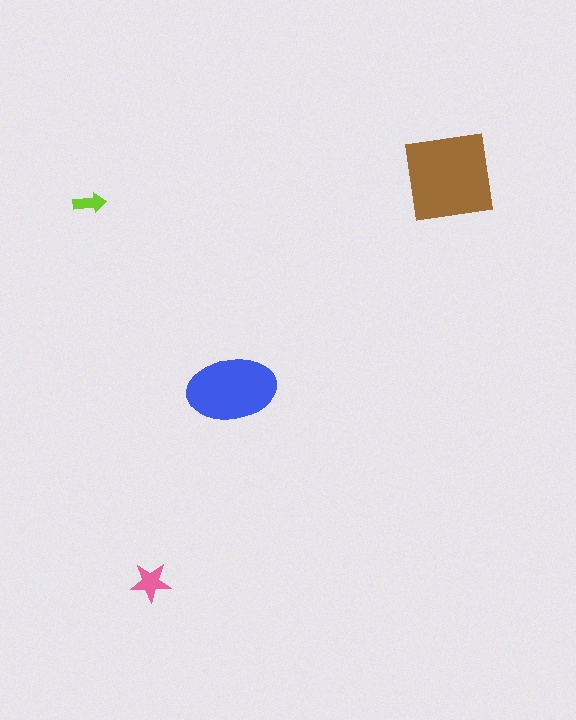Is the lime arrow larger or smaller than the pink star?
Smaller.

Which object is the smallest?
The lime arrow.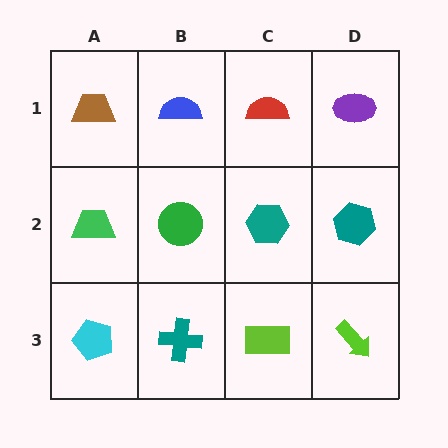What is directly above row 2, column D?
A purple ellipse.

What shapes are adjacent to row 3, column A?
A green trapezoid (row 2, column A), a teal cross (row 3, column B).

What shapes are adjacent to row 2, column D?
A purple ellipse (row 1, column D), a lime arrow (row 3, column D), a teal hexagon (row 2, column C).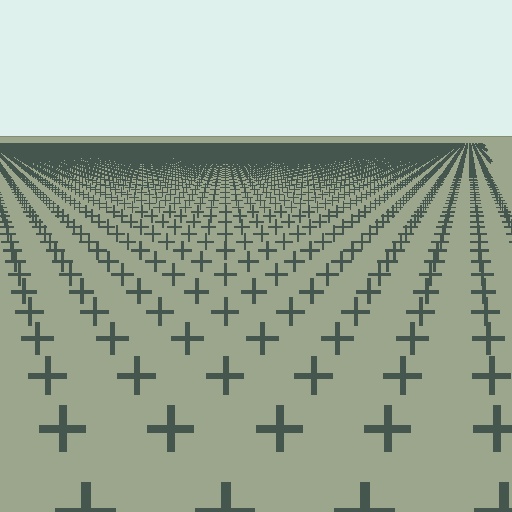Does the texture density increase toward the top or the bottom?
Density increases toward the top.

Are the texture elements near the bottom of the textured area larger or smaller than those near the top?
Larger. Near the bottom, elements are closer to the viewer and appear at a bigger on-screen size.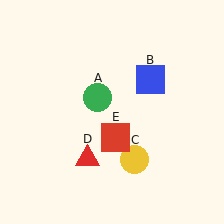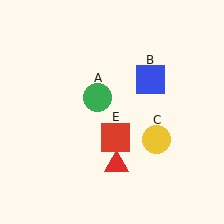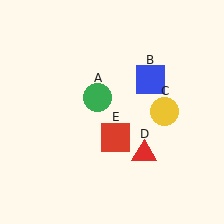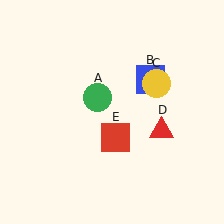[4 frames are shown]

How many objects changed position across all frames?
2 objects changed position: yellow circle (object C), red triangle (object D).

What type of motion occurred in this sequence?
The yellow circle (object C), red triangle (object D) rotated counterclockwise around the center of the scene.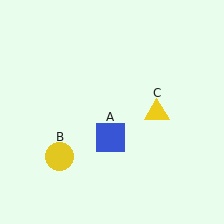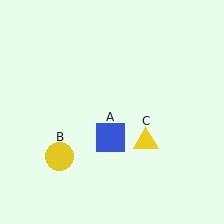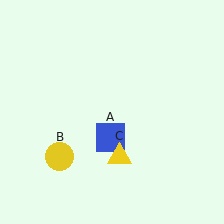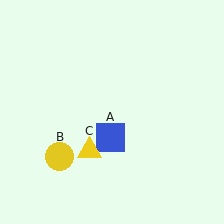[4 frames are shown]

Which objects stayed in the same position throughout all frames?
Blue square (object A) and yellow circle (object B) remained stationary.